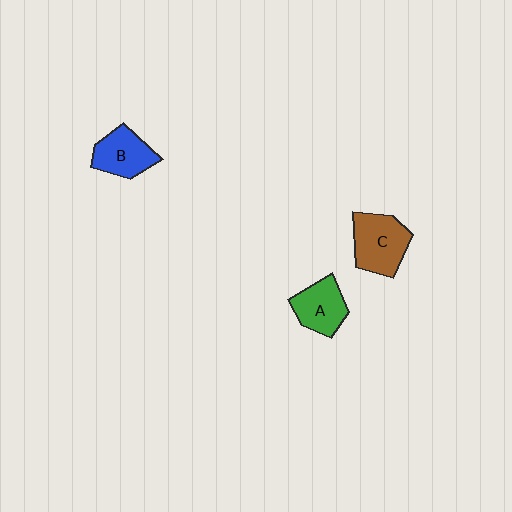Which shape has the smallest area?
Shape A (green).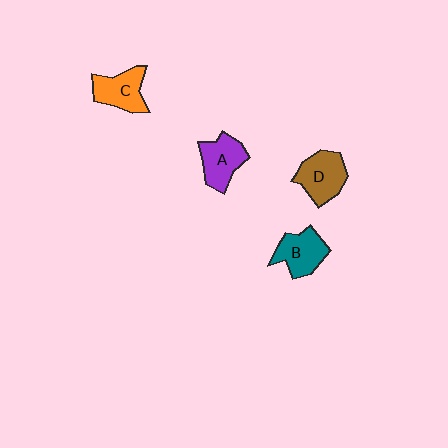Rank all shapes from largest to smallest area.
From largest to smallest: D (brown), B (teal), A (purple), C (orange).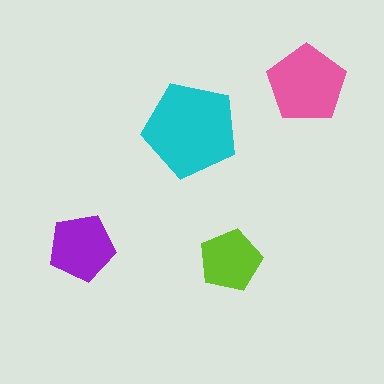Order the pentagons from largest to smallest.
the cyan one, the pink one, the purple one, the lime one.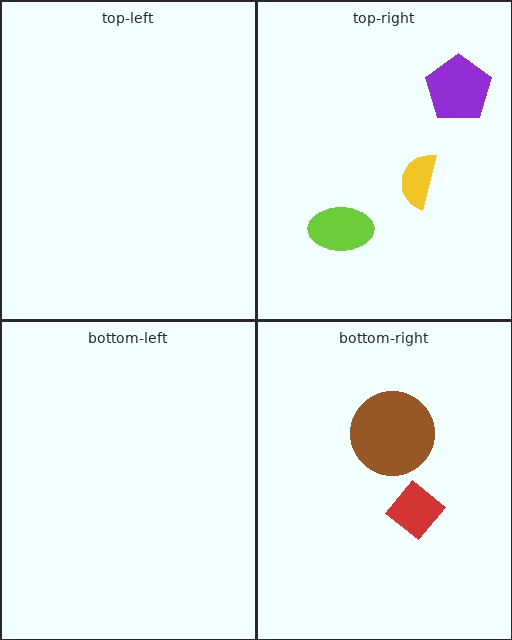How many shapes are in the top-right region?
3.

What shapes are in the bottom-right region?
The red diamond, the brown circle.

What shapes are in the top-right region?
The purple pentagon, the yellow semicircle, the lime ellipse.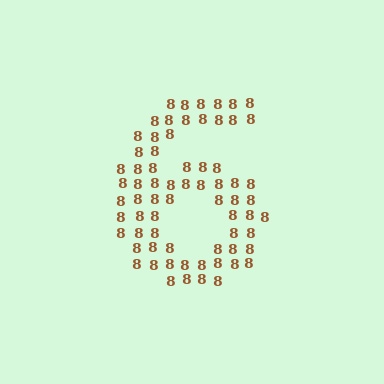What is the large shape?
The large shape is the digit 6.